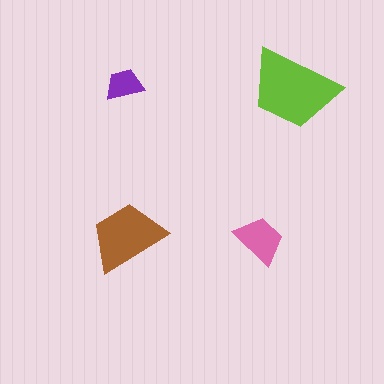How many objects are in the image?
There are 4 objects in the image.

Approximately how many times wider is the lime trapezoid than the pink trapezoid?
About 2 times wider.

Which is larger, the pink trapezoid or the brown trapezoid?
The brown one.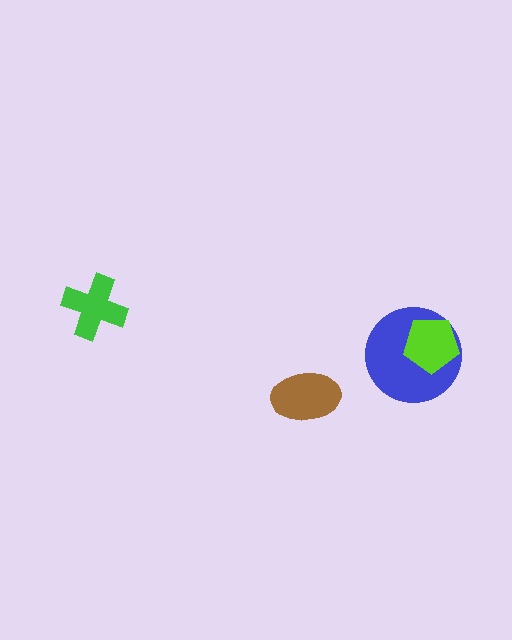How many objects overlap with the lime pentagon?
1 object overlaps with the lime pentagon.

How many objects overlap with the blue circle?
1 object overlaps with the blue circle.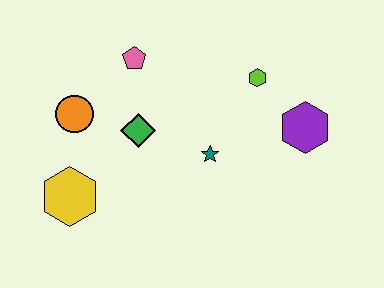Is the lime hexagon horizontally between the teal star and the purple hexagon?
Yes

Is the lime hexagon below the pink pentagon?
Yes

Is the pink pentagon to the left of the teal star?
Yes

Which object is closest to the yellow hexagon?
The orange circle is closest to the yellow hexagon.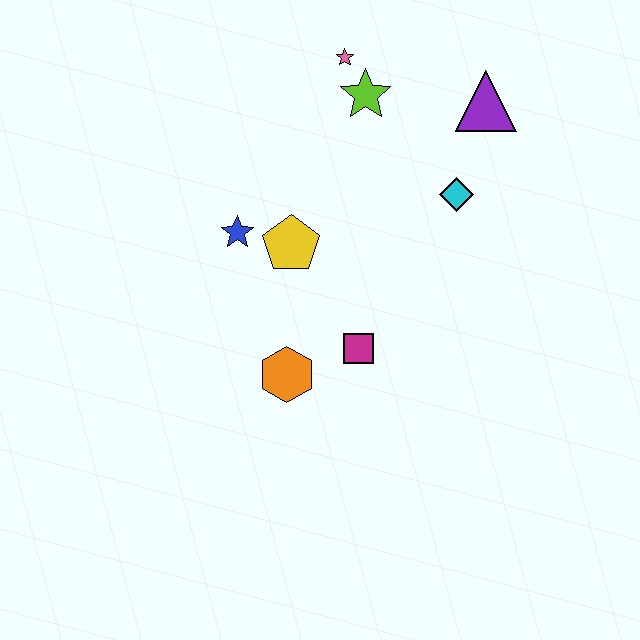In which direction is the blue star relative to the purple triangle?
The blue star is to the left of the purple triangle.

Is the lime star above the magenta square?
Yes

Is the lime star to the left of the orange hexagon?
No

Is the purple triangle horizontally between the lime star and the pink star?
No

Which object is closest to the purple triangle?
The cyan diamond is closest to the purple triangle.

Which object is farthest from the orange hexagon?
The purple triangle is farthest from the orange hexagon.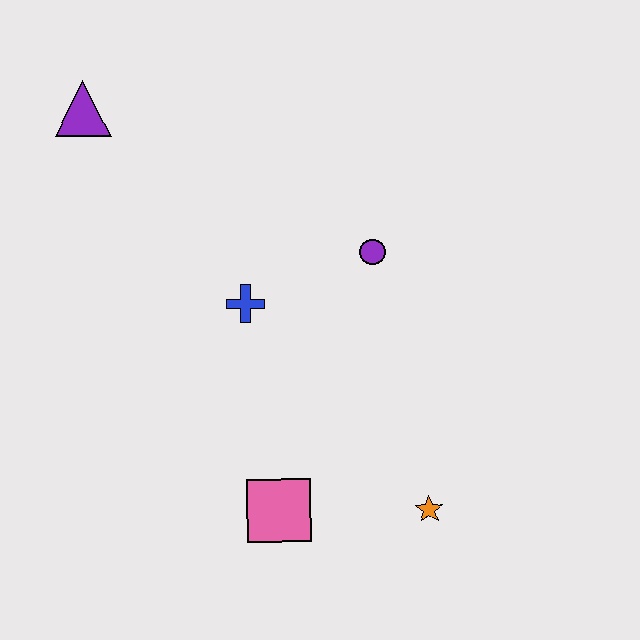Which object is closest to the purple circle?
The blue cross is closest to the purple circle.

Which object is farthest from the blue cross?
The orange star is farthest from the blue cross.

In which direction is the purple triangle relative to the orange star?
The purple triangle is above the orange star.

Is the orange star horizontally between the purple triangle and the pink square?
No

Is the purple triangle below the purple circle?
No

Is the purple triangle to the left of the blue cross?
Yes